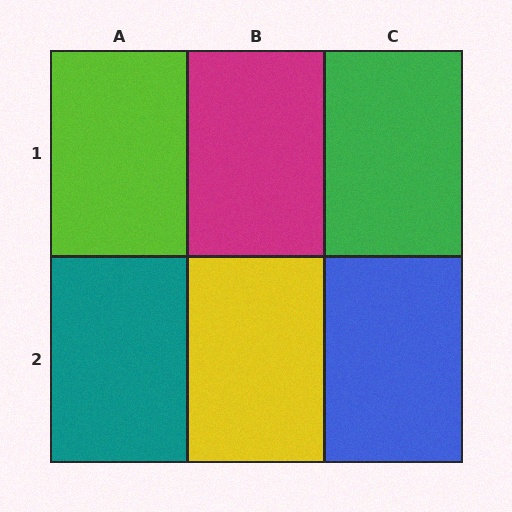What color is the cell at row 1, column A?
Lime.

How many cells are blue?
1 cell is blue.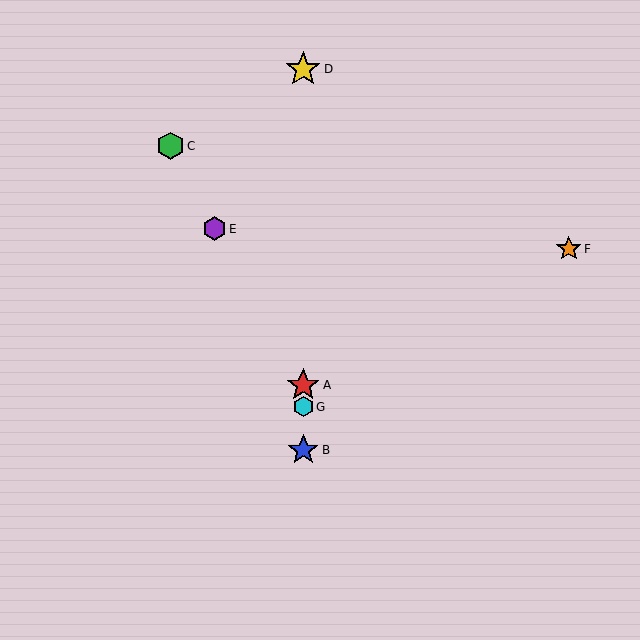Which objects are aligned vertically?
Objects A, B, D, G are aligned vertically.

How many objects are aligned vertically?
4 objects (A, B, D, G) are aligned vertically.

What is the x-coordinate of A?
Object A is at x≈303.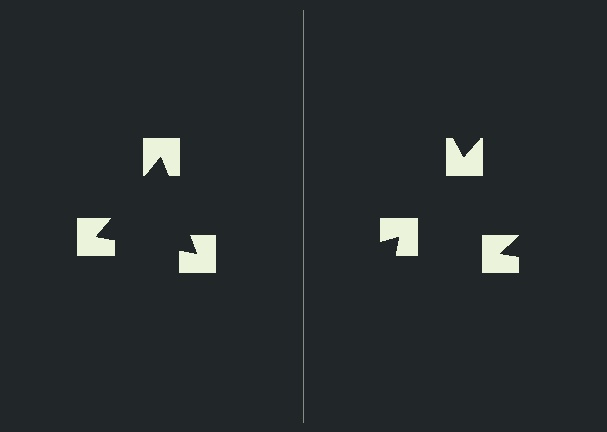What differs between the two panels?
The notched squares are positioned identically on both sides; only the wedge orientations differ. On the left they align to a triangle; on the right they are misaligned.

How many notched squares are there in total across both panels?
6 — 3 on each side.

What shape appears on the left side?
An illusory triangle.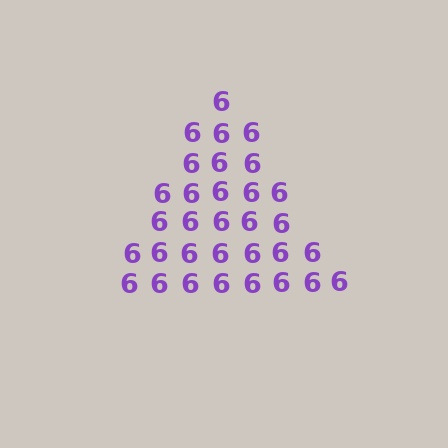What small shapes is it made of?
It is made of small digit 6's.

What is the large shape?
The large shape is a triangle.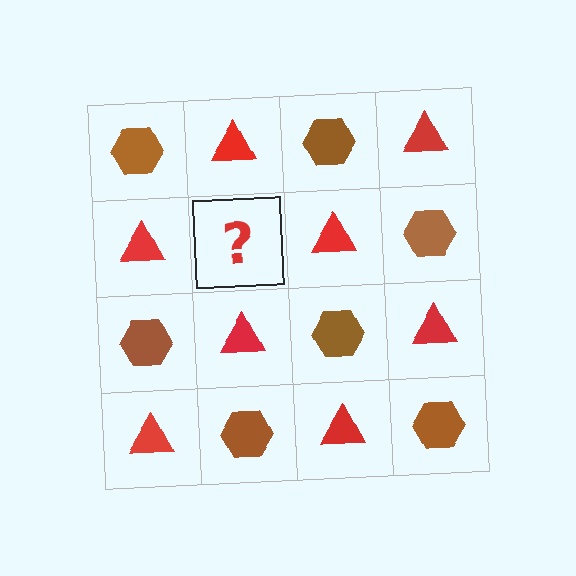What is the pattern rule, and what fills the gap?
The rule is that it alternates brown hexagon and red triangle in a checkerboard pattern. The gap should be filled with a brown hexagon.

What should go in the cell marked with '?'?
The missing cell should contain a brown hexagon.